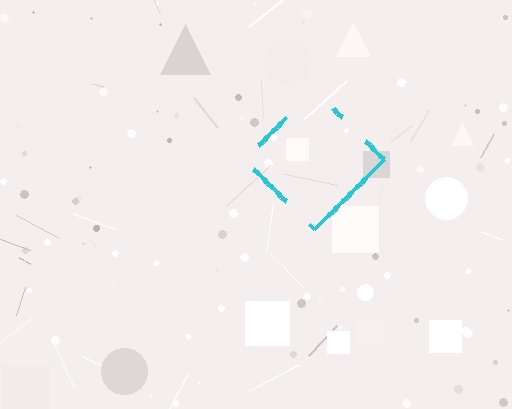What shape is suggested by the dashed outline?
The dashed outline suggests a diamond.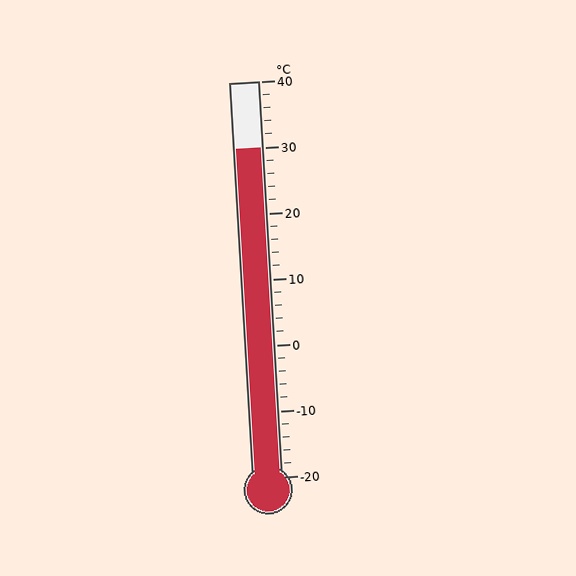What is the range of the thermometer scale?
The thermometer scale ranges from -20°C to 40°C.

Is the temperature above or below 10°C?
The temperature is above 10°C.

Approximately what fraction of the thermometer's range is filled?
The thermometer is filled to approximately 85% of its range.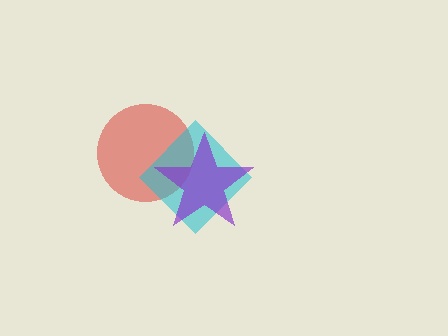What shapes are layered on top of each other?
The layered shapes are: a red circle, a cyan diamond, a purple star.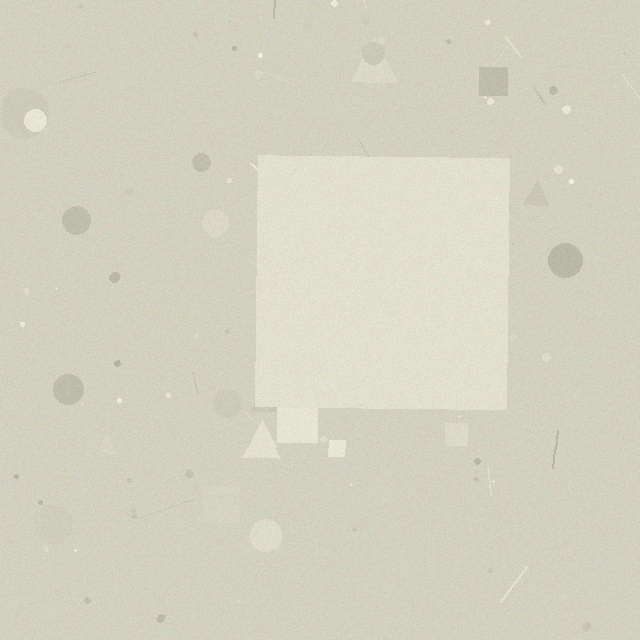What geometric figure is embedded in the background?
A square is embedded in the background.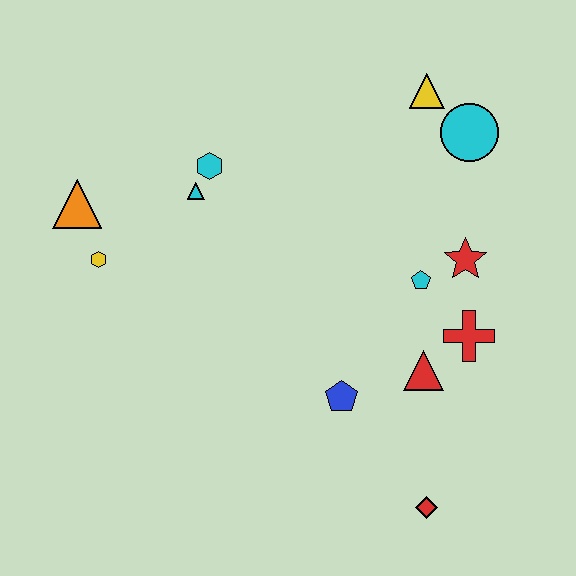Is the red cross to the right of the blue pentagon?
Yes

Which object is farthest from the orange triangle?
The red diamond is farthest from the orange triangle.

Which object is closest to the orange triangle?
The yellow hexagon is closest to the orange triangle.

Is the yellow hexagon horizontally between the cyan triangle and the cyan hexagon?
No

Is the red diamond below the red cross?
Yes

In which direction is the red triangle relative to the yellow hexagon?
The red triangle is to the right of the yellow hexagon.